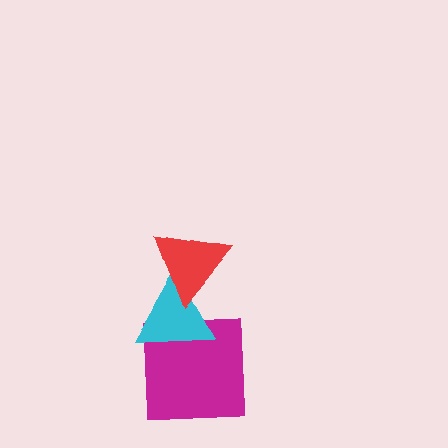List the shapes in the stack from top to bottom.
From top to bottom: the red triangle, the cyan triangle, the magenta square.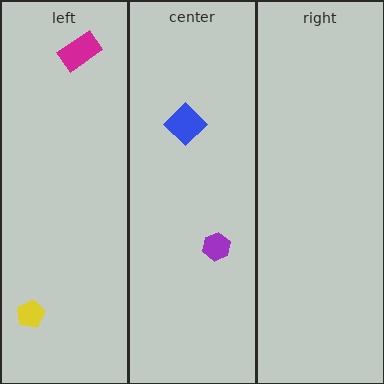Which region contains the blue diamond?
The center region.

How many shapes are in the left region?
2.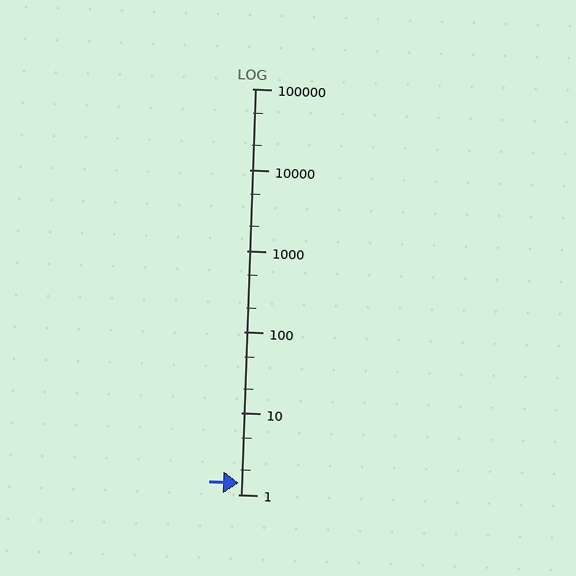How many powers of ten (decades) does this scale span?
The scale spans 5 decades, from 1 to 100000.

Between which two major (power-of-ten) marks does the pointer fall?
The pointer is between 1 and 10.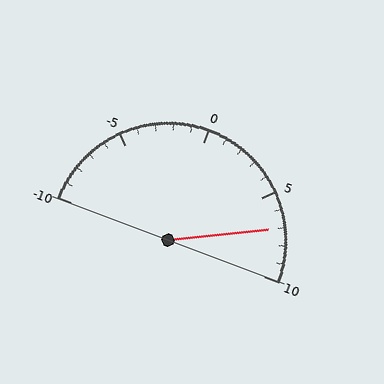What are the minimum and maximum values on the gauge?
The gauge ranges from -10 to 10.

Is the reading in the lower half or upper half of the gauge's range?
The reading is in the upper half of the range (-10 to 10).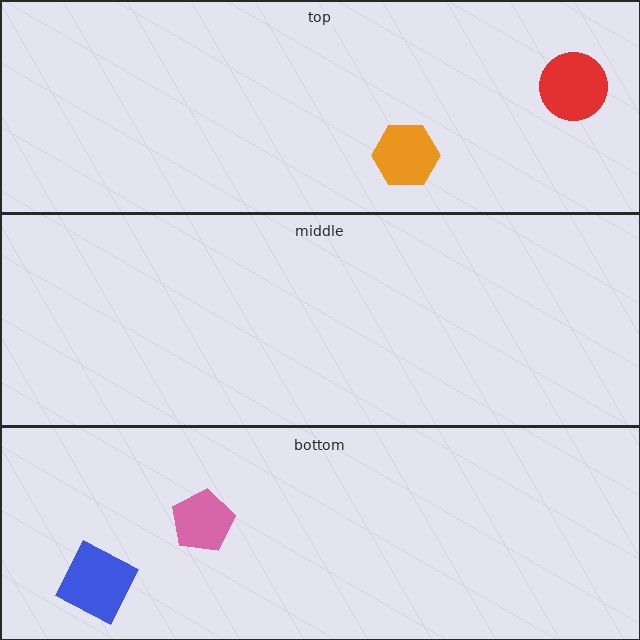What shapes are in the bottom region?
The blue square, the pink pentagon.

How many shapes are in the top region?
2.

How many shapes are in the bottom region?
2.